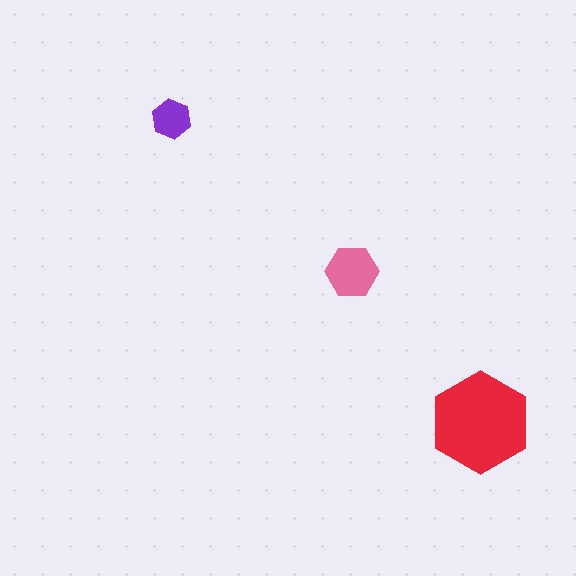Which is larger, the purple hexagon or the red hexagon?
The red one.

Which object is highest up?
The purple hexagon is topmost.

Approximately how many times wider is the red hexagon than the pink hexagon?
About 2 times wider.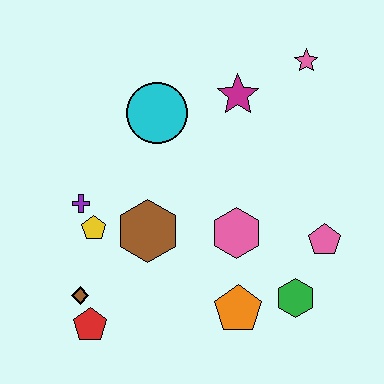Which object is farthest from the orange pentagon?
The pink star is farthest from the orange pentagon.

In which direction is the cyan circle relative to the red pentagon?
The cyan circle is above the red pentagon.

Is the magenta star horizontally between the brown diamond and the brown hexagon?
No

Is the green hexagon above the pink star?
No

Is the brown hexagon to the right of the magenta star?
No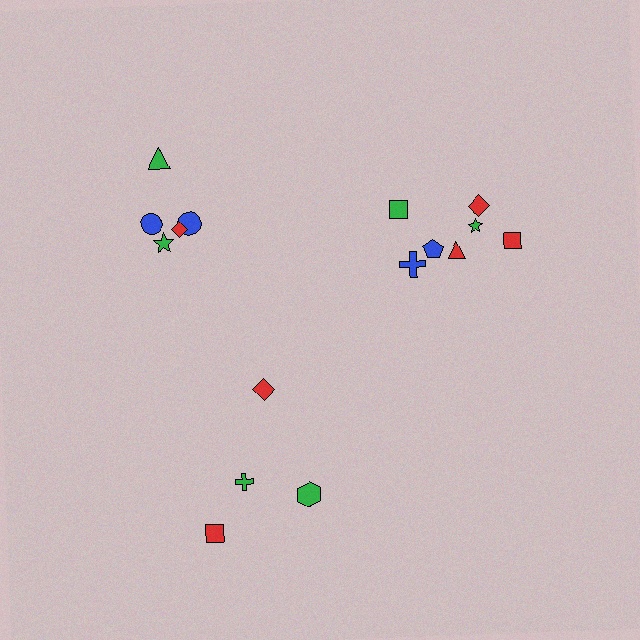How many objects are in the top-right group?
There are 7 objects.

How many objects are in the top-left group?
There are 5 objects.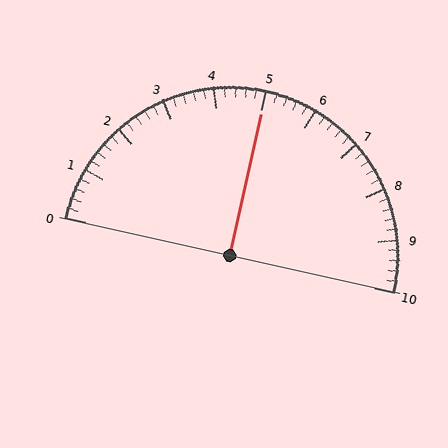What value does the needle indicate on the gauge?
The needle indicates approximately 5.0.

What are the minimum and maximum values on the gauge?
The gauge ranges from 0 to 10.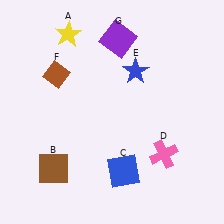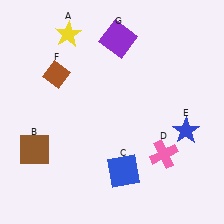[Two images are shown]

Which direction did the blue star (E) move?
The blue star (E) moved down.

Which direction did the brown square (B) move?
The brown square (B) moved left.